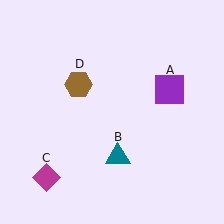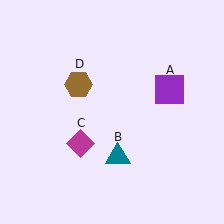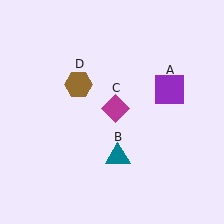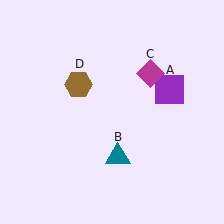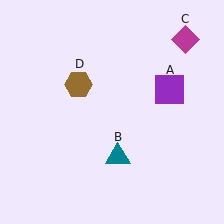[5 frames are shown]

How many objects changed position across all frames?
1 object changed position: magenta diamond (object C).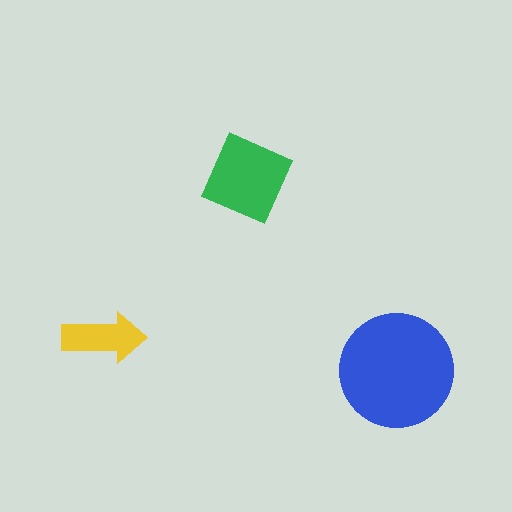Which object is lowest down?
The blue circle is bottommost.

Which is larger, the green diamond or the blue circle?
The blue circle.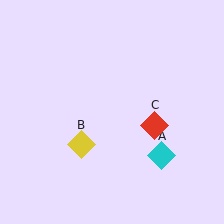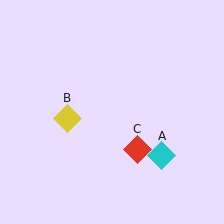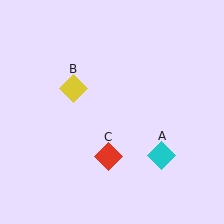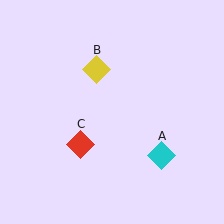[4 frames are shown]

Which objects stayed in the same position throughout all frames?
Cyan diamond (object A) remained stationary.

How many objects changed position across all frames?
2 objects changed position: yellow diamond (object B), red diamond (object C).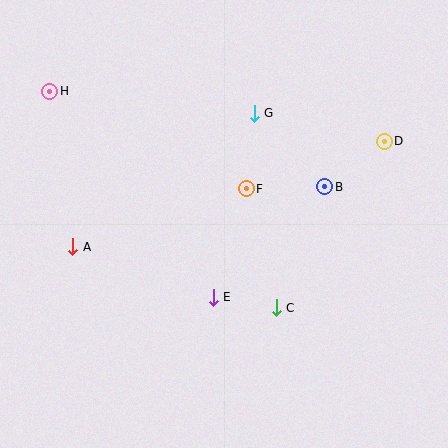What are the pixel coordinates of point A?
Point A is at (73, 247).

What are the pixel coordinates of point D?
Point D is at (384, 141).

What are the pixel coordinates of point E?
Point E is at (213, 297).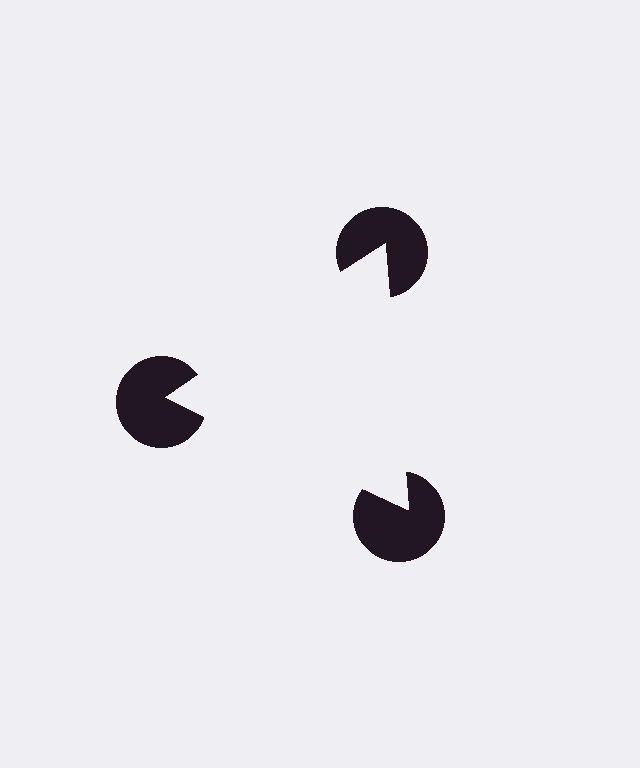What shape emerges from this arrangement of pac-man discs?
An illusory triangle — its edges are inferred from the aligned wedge cuts in the pac-man discs, not physically drawn.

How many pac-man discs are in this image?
There are 3 — one at each vertex of the illusory triangle.